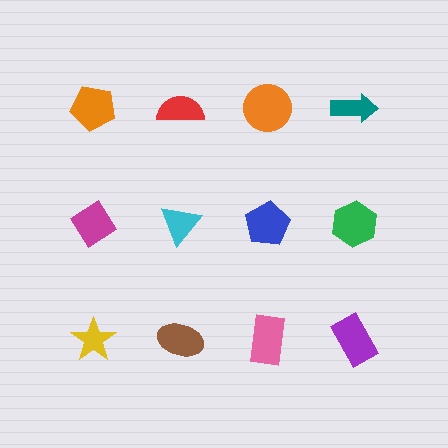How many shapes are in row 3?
4 shapes.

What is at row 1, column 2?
A red semicircle.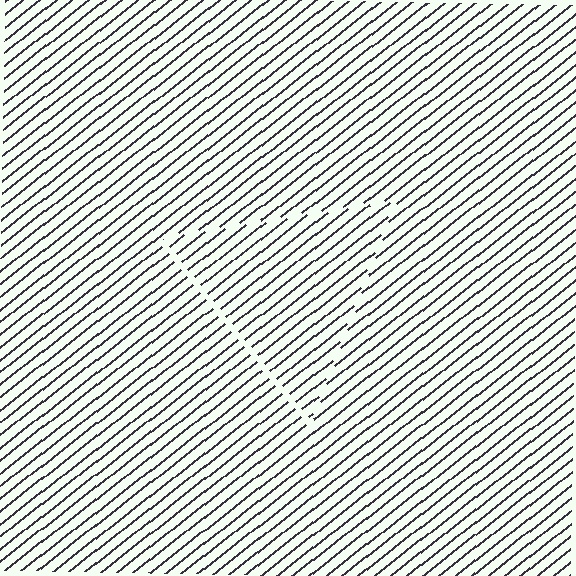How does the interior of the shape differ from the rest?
The interior of the shape contains the same grating, shifted by half a period — the contour is defined by the phase discontinuity where line-ends from the inner and outer gratings abut.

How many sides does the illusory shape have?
3 sides — the line-ends trace a triangle.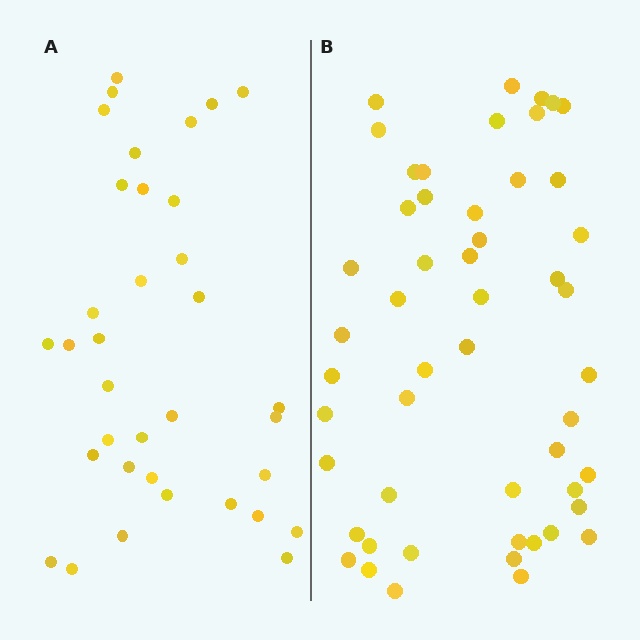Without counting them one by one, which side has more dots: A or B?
Region B (the right region) has more dots.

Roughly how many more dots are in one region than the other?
Region B has approximately 15 more dots than region A.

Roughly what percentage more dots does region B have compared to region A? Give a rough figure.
About 45% more.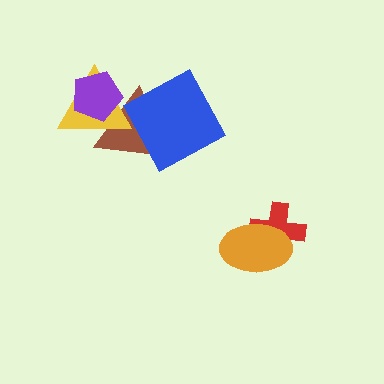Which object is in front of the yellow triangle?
The purple pentagon is in front of the yellow triangle.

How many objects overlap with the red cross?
1 object overlaps with the red cross.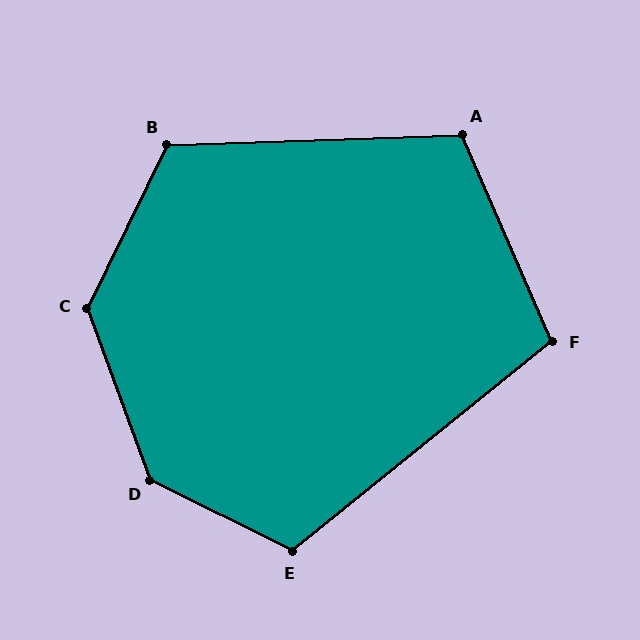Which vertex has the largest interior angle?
D, at approximately 137 degrees.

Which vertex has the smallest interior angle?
F, at approximately 105 degrees.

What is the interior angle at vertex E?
Approximately 114 degrees (obtuse).